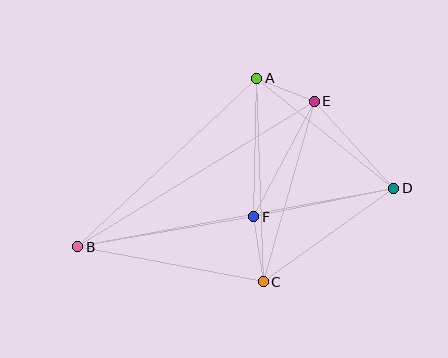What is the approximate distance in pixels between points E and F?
The distance between E and F is approximately 131 pixels.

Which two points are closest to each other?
Points A and E are closest to each other.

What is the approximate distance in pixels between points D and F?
The distance between D and F is approximately 143 pixels.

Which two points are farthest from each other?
Points B and D are farthest from each other.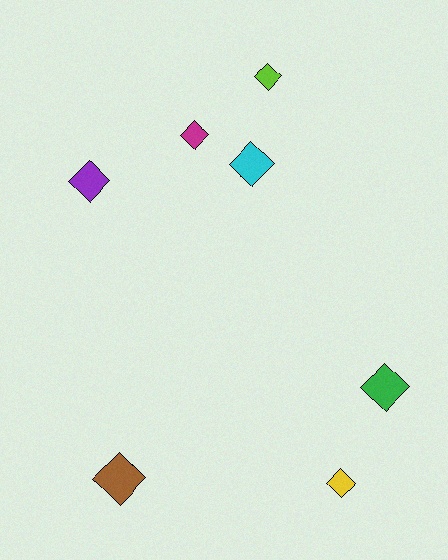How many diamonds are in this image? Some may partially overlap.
There are 7 diamonds.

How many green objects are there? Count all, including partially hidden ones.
There is 1 green object.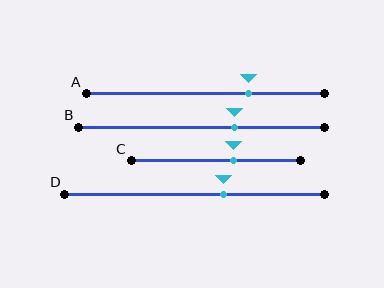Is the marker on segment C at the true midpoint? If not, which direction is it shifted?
No, the marker on segment C is shifted to the right by about 10% of the segment length.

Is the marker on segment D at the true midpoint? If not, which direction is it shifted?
No, the marker on segment D is shifted to the right by about 11% of the segment length.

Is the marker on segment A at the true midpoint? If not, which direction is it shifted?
No, the marker on segment A is shifted to the right by about 18% of the segment length.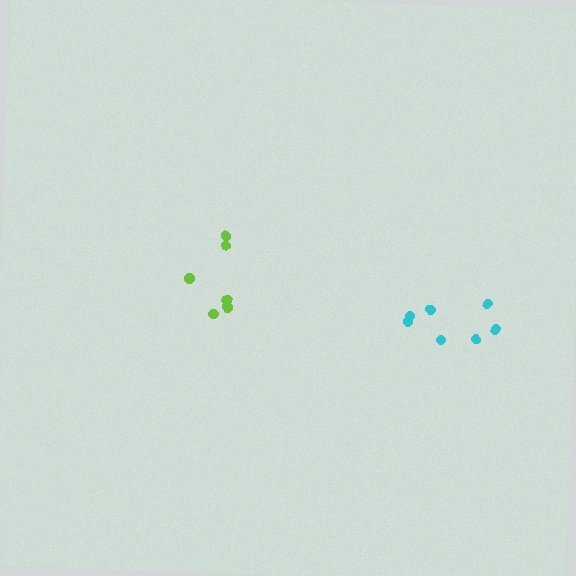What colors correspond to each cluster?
The clusters are colored: lime, cyan.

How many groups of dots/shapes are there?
There are 2 groups.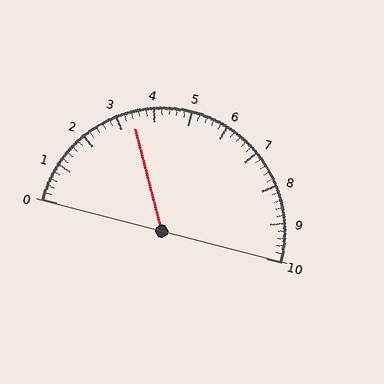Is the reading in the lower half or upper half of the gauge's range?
The reading is in the lower half of the range (0 to 10).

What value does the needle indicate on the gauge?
The needle indicates approximately 3.4.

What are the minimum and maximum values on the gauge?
The gauge ranges from 0 to 10.